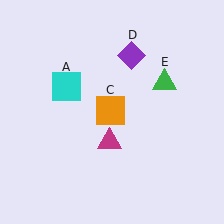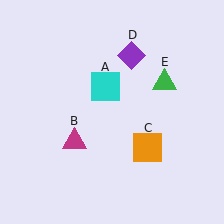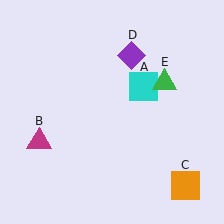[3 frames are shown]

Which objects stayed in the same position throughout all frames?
Purple diamond (object D) and green triangle (object E) remained stationary.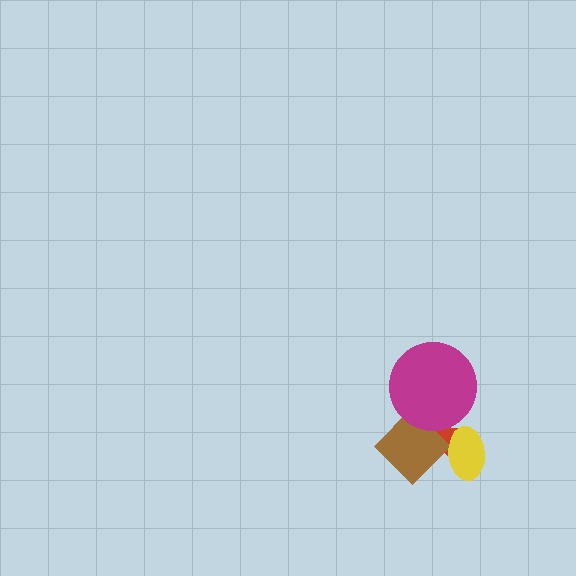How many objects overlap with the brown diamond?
3 objects overlap with the brown diamond.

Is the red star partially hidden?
Yes, it is partially covered by another shape.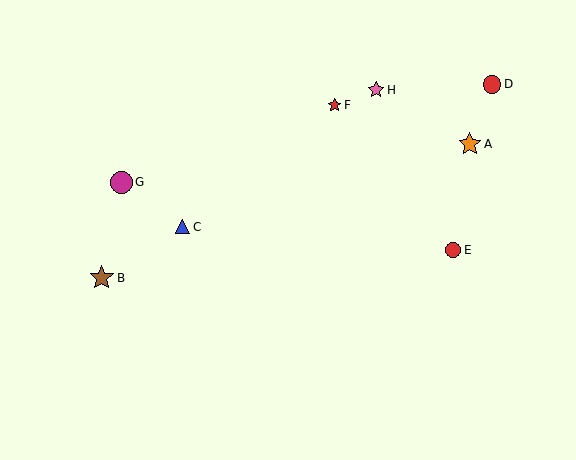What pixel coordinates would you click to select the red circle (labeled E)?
Click at (453, 250) to select the red circle E.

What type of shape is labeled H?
Shape H is a pink star.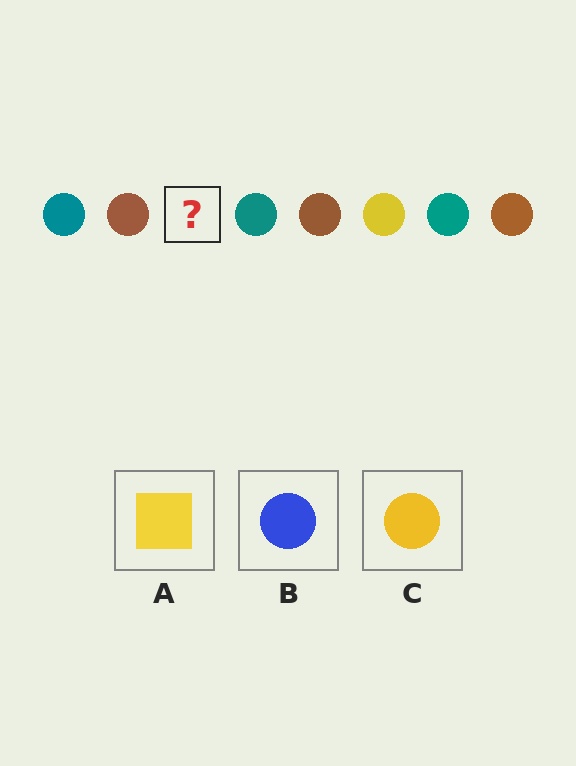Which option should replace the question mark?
Option C.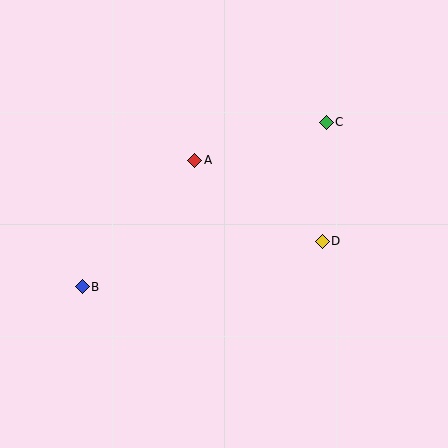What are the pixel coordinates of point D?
Point D is at (322, 241).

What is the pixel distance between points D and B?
The distance between D and B is 244 pixels.